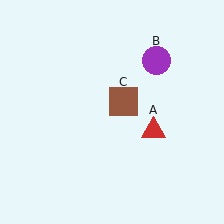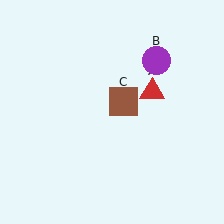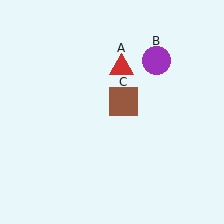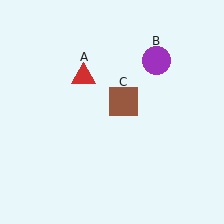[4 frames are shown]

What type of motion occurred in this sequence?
The red triangle (object A) rotated counterclockwise around the center of the scene.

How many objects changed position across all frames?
1 object changed position: red triangle (object A).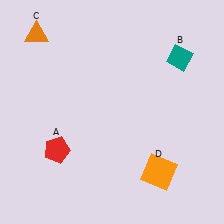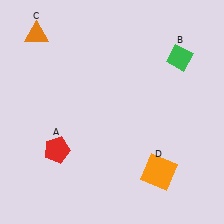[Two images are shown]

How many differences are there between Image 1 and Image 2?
There is 1 difference between the two images.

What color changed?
The diamond (B) changed from teal in Image 1 to green in Image 2.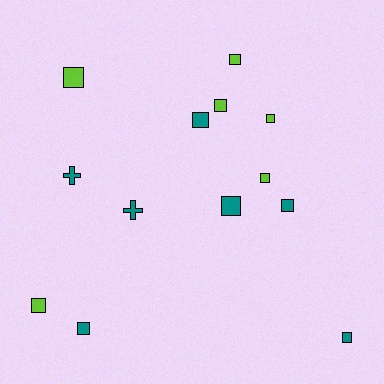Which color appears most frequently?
Teal, with 7 objects.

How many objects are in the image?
There are 13 objects.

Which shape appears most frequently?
Square, with 11 objects.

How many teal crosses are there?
There are 2 teal crosses.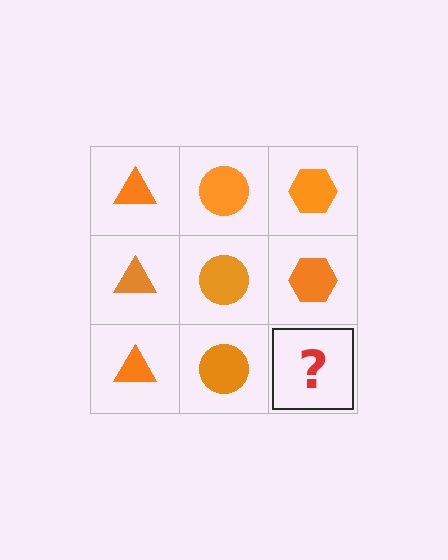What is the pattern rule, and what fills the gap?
The rule is that each column has a consistent shape. The gap should be filled with an orange hexagon.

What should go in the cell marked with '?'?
The missing cell should contain an orange hexagon.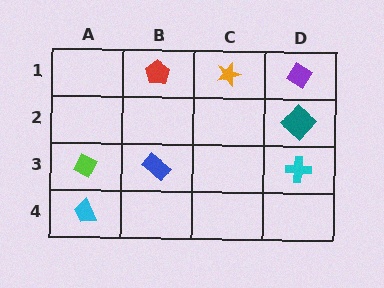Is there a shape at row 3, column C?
No, that cell is empty.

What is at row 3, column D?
A cyan cross.